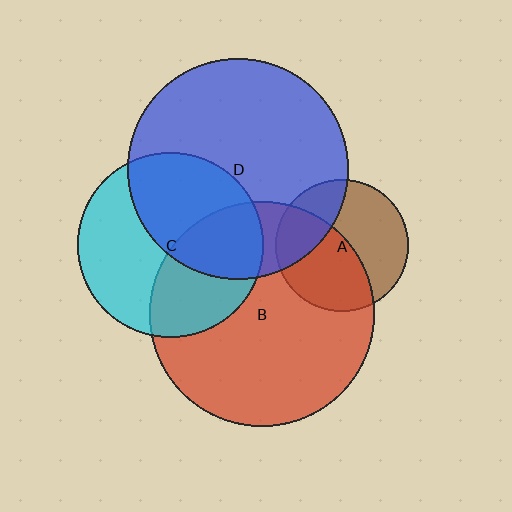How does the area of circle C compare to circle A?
Approximately 2.0 times.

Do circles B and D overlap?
Yes.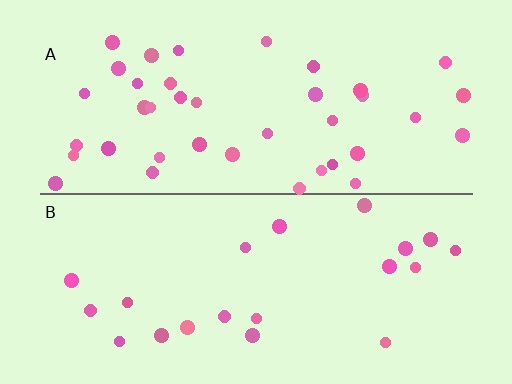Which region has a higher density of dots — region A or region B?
A (the top).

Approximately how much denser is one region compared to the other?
Approximately 1.9× — region A over region B.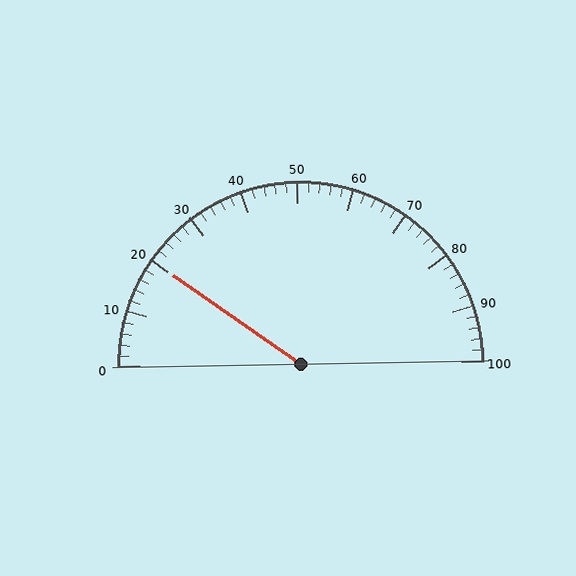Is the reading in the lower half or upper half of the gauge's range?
The reading is in the lower half of the range (0 to 100).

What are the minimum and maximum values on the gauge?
The gauge ranges from 0 to 100.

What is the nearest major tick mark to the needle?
The nearest major tick mark is 20.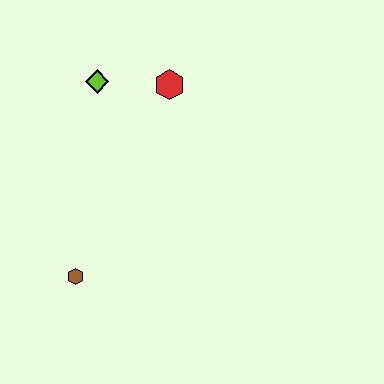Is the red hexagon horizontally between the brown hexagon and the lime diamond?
No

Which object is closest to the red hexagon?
The lime diamond is closest to the red hexagon.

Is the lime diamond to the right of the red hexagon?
No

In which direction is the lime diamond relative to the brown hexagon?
The lime diamond is above the brown hexagon.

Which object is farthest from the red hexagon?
The brown hexagon is farthest from the red hexagon.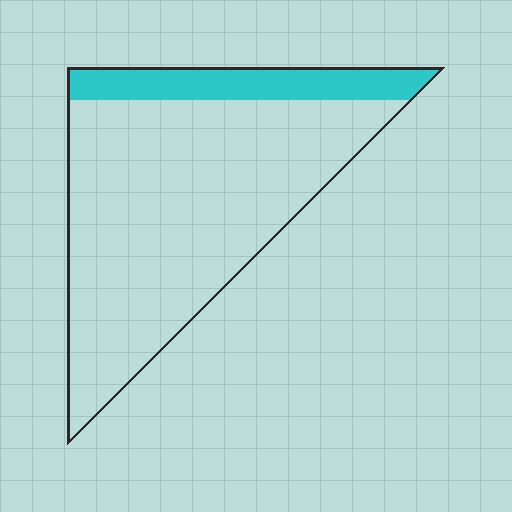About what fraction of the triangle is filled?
About one sixth (1/6).